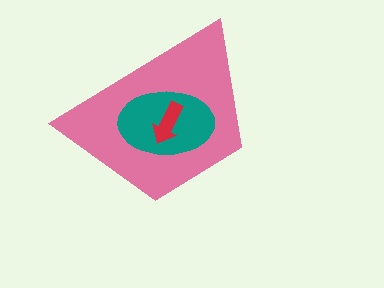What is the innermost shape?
The red arrow.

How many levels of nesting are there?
3.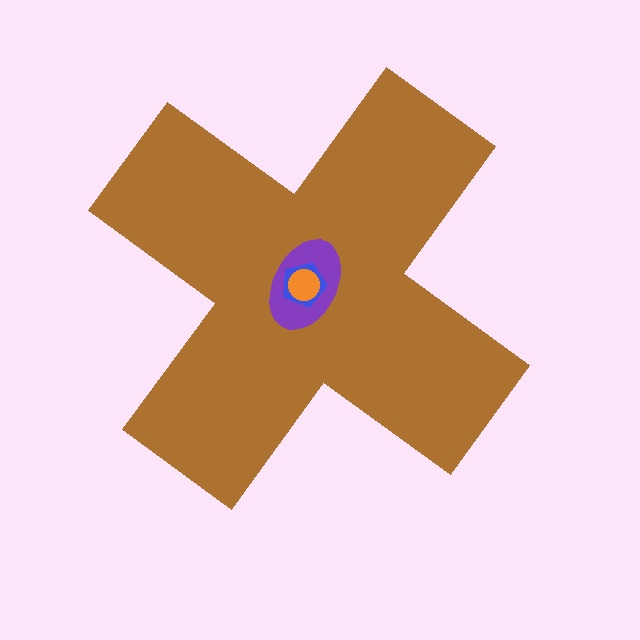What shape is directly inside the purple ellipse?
The blue pentagon.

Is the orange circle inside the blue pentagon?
Yes.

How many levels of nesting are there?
4.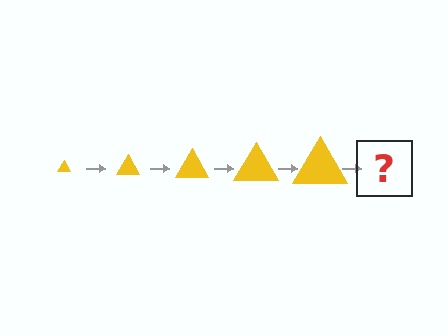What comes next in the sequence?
The next element should be a yellow triangle, larger than the previous one.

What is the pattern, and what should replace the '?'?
The pattern is that the triangle gets progressively larger each step. The '?' should be a yellow triangle, larger than the previous one.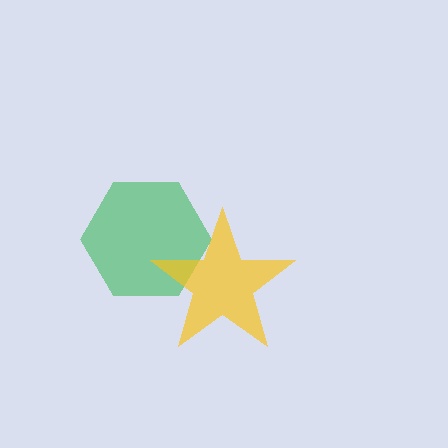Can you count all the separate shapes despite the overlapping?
Yes, there are 2 separate shapes.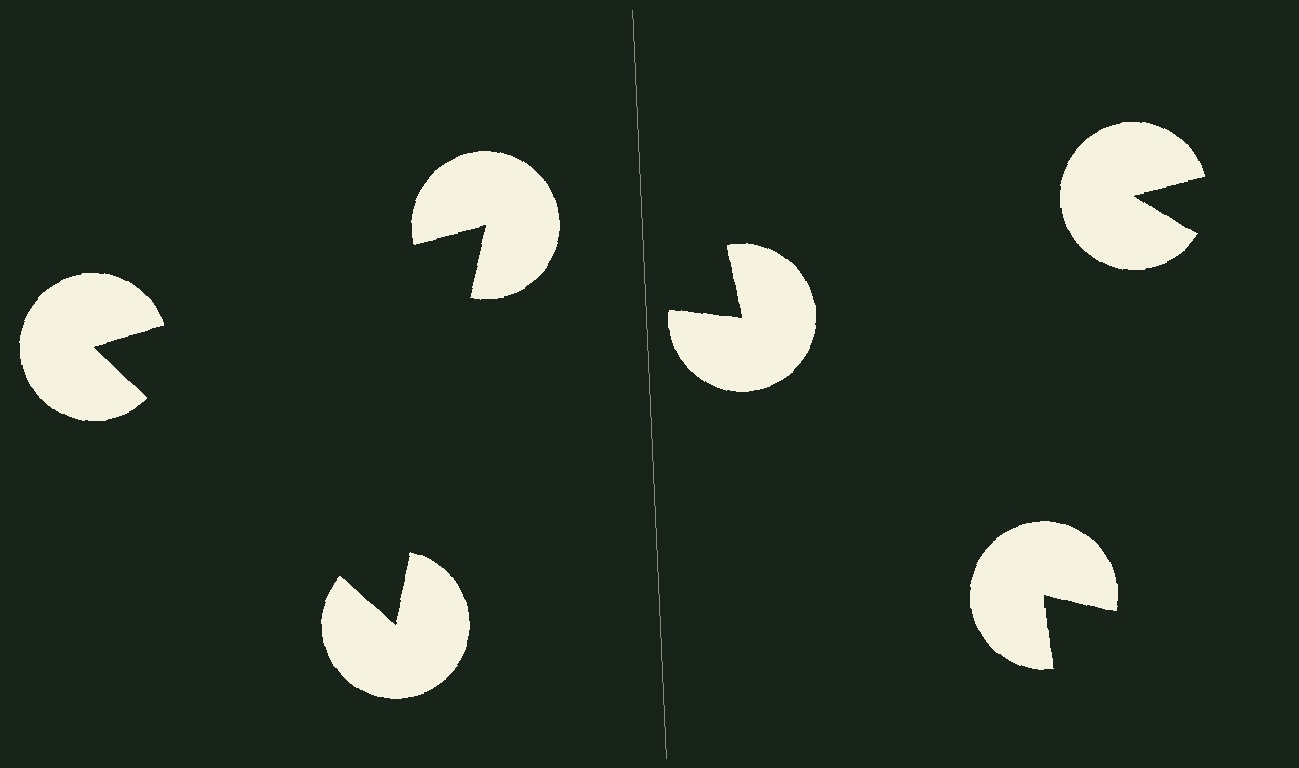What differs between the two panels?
The pac-man discs are positioned identically on both sides; only the wedge orientations differ. On the left they align to a triangle; on the right they are misaligned.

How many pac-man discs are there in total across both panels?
6 — 3 on each side.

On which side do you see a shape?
An illusory triangle appears on the left side. On the right side the wedge cuts are rotated, so no coherent shape forms.